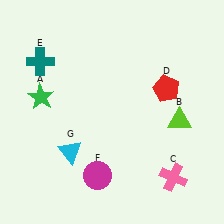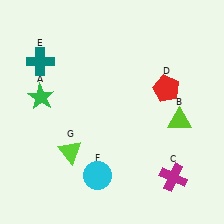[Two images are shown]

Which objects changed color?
C changed from pink to magenta. F changed from magenta to cyan. G changed from cyan to lime.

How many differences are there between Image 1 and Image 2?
There are 3 differences between the two images.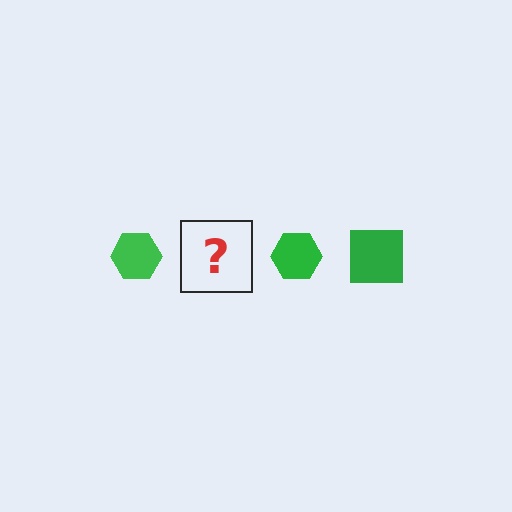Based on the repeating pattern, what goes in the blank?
The blank should be a green square.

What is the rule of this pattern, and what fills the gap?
The rule is that the pattern cycles through hexagon, square shapes in green. The gap should be filled with a green square.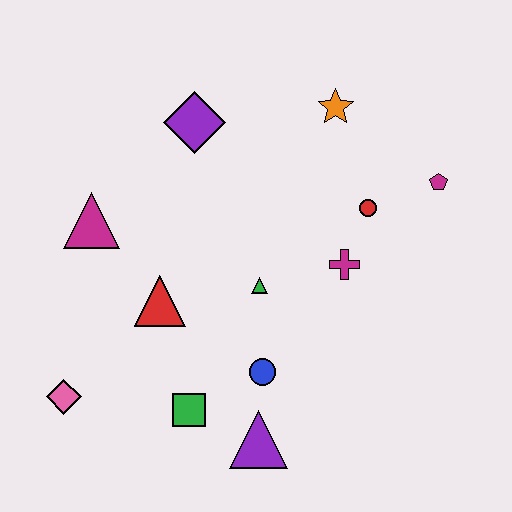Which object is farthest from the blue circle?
The orange star is farthest from the blue circle.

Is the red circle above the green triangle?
Yes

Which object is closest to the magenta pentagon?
The red circle is closest to the magenta pentagon.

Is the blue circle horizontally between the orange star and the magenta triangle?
Yes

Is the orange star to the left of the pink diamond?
No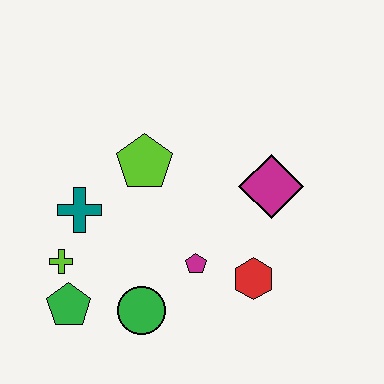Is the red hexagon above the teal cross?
No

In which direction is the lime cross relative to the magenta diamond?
The lime cross is to the left of the magenta diamond.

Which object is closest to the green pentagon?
The lime cross is closest to the green pentagon.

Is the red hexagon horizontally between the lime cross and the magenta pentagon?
No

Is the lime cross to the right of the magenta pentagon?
No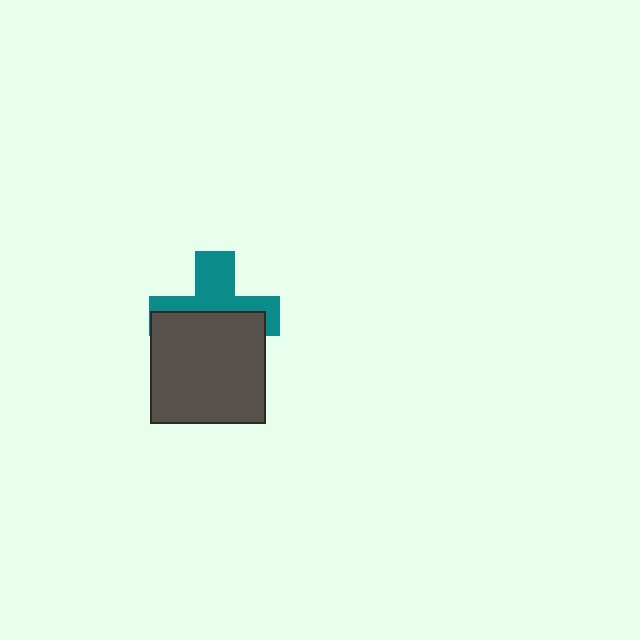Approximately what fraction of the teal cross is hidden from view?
Roughly 53% of the teal cross is hidden behind the dark gray rectangle.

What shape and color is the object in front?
The object in front is a dark gray rectangle.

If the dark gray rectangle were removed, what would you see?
You would see the complete teal cross.